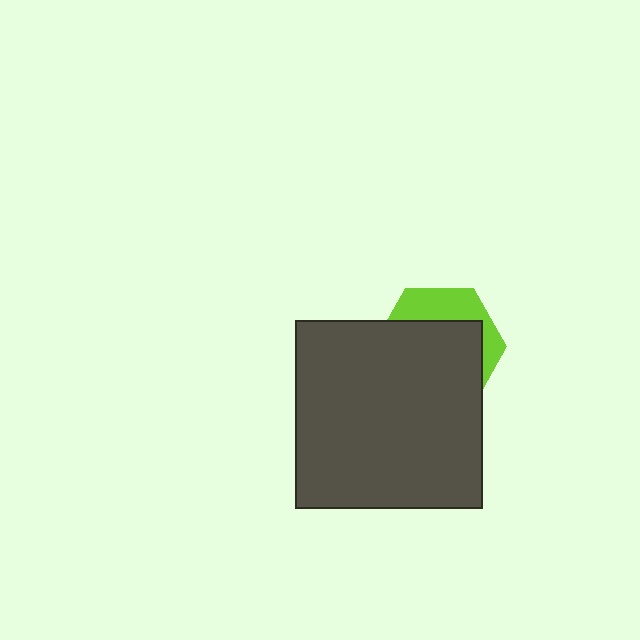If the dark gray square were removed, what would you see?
You would see the complete lime hexagon.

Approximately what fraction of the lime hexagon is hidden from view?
Roughly 69% of the lime hexagon is hidden behind the dark gray square.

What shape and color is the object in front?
The object in front is a dark gray square.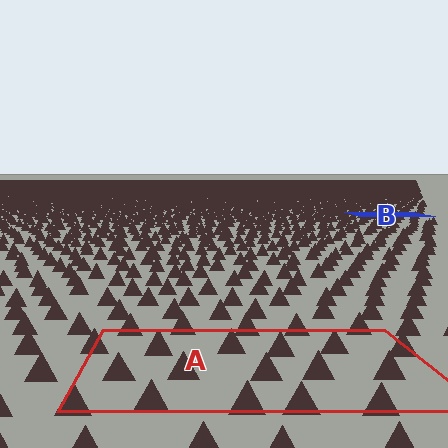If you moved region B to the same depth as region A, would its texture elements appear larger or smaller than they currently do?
They would appear larger. At a closer depth, the same texture elements are projected at a bigger on-screen size.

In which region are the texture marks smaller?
The texture marks are smaller in region B, because it is farther away.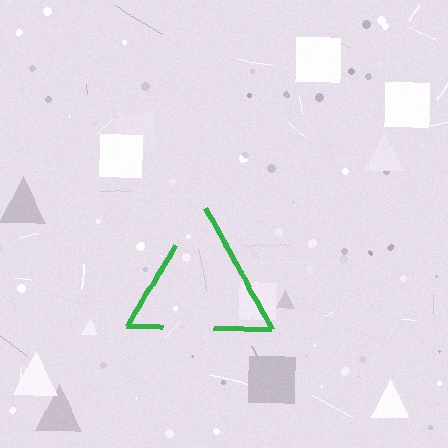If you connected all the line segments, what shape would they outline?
They would outline a triangle.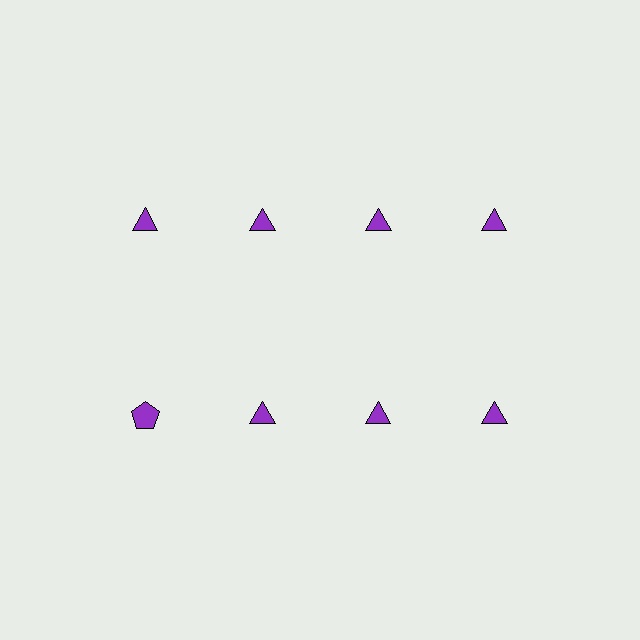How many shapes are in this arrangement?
There are 8 shapes arranged in a grid pattern.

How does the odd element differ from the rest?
It has a different shape: pentagon instead of triangle.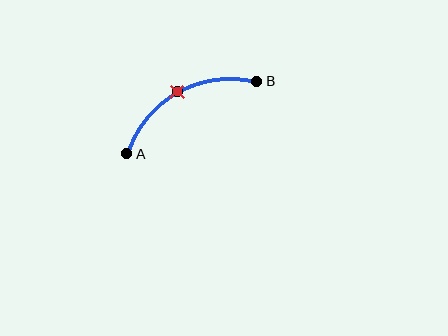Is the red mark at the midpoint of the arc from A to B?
Yes. The red mark lies on the arc at equal arc-length from both A and B — it is the arc midpoint.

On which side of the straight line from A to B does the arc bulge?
The arc bulges above the straight line connecting A and B.